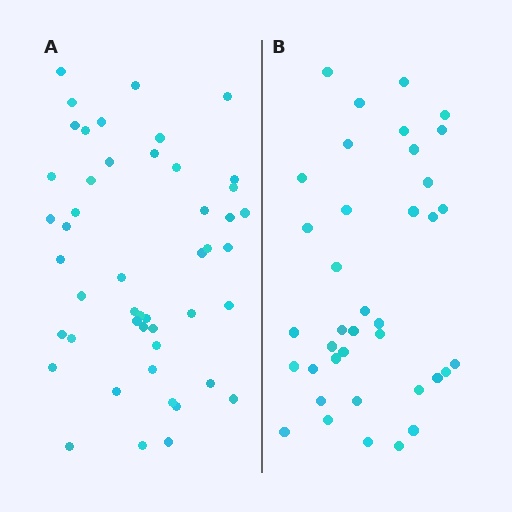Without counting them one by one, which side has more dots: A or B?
Region A (the left region) has more dots.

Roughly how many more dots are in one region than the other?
Region A has roughly 10 or so more dots than region B.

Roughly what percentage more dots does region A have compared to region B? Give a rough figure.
About 25% more.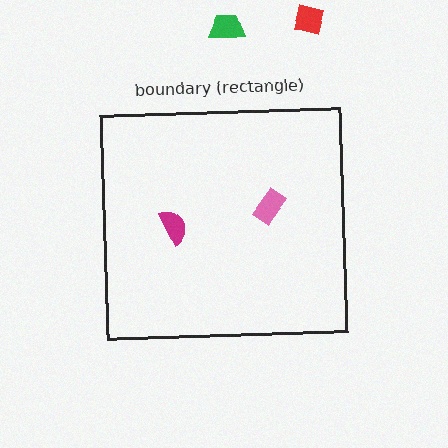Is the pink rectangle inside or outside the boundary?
Inside.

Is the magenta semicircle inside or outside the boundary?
Inside.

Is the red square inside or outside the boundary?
Outside.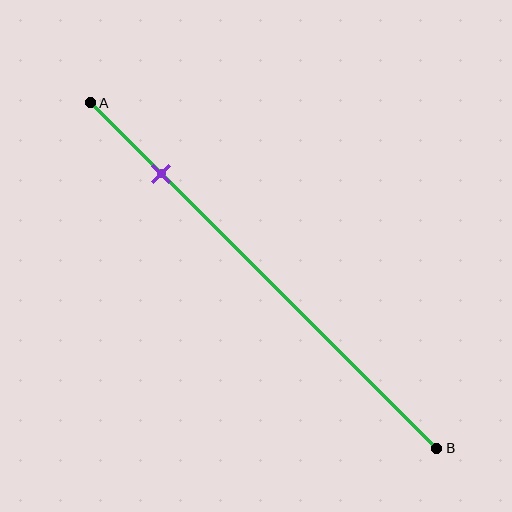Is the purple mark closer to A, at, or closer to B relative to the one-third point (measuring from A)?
The purple mark is closer to point A than the one-third point of segment AB.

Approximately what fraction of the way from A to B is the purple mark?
The purple mark is approximately 20% of the way from A to B.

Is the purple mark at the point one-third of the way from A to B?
No, the mark is at about 20% from A, not at the 33% one-third point.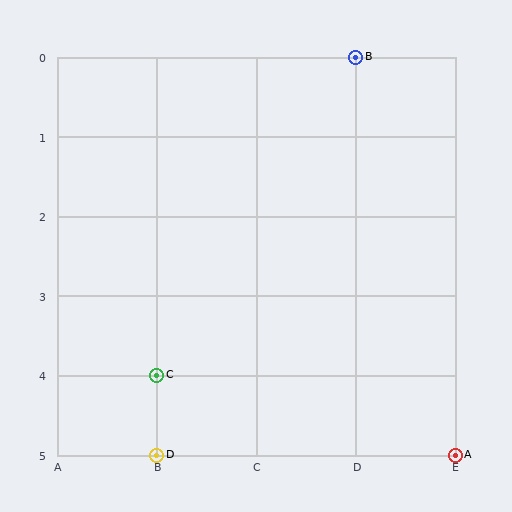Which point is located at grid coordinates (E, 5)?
Point A is at (E, 5).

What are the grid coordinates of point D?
Point D is at grid coordinates (B, 5).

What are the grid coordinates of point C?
Point C is at grid coordinates (B, 4).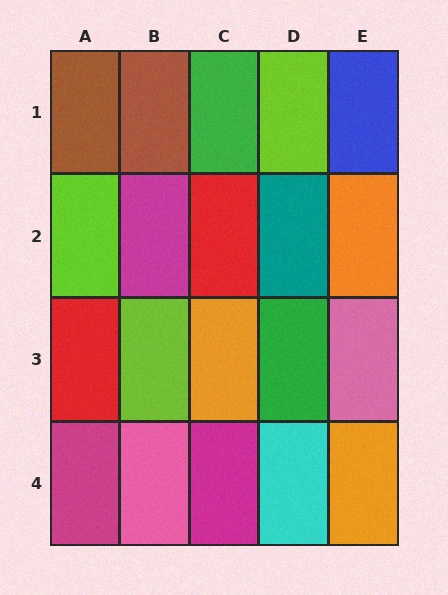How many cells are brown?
2 cells are brown.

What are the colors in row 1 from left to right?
Brown, brown, green, lime, blue.